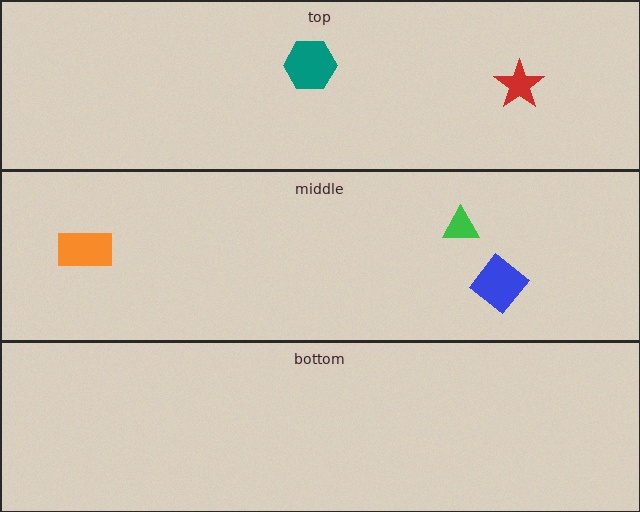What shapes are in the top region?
The red star, the teal hexagon.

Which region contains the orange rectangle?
The middle region.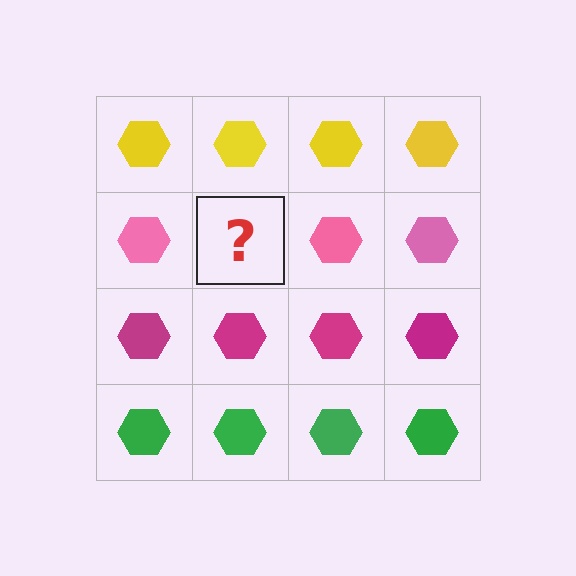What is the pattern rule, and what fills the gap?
The rule is that each row has a consistent color. The gap should be filled with a pink hexagon.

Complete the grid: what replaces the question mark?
The question mark should be replaced with a pink hexagon.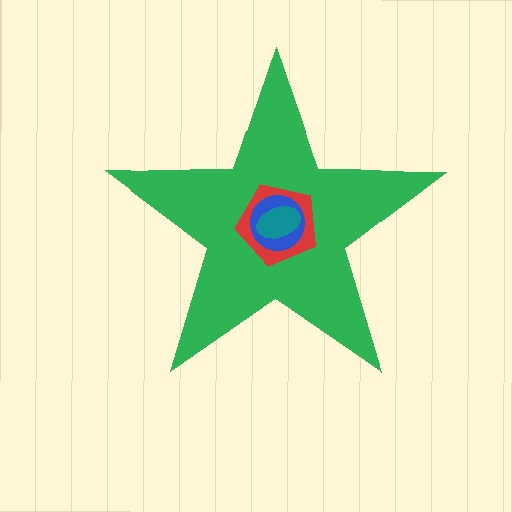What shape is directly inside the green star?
The red pentagon.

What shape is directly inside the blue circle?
The teal ellipse.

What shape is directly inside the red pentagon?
The blue circle.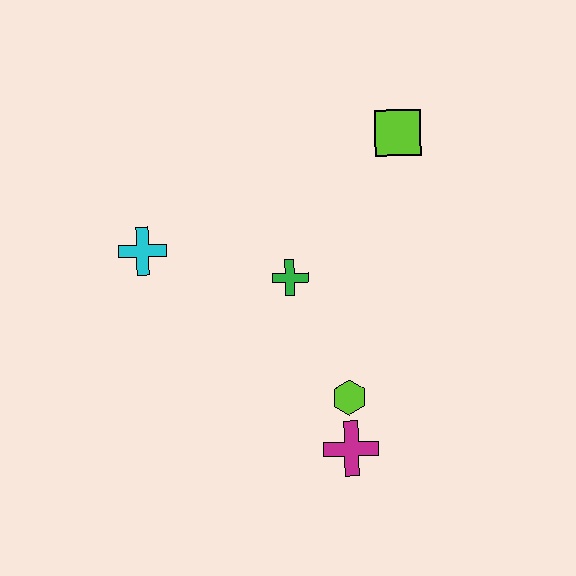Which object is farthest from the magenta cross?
The lime square is farthest from the magenta cross.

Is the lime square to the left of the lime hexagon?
No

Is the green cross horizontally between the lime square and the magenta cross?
No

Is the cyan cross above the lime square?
No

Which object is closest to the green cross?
The lime hexagon is closest to the green cross.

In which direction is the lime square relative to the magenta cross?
The lime square is above the magenta cross.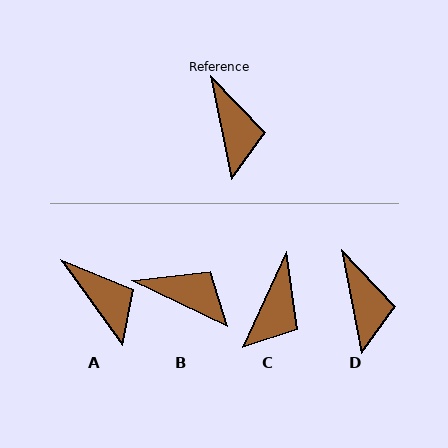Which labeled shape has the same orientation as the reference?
D.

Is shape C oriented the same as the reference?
No, it is off by about 36 degrees.